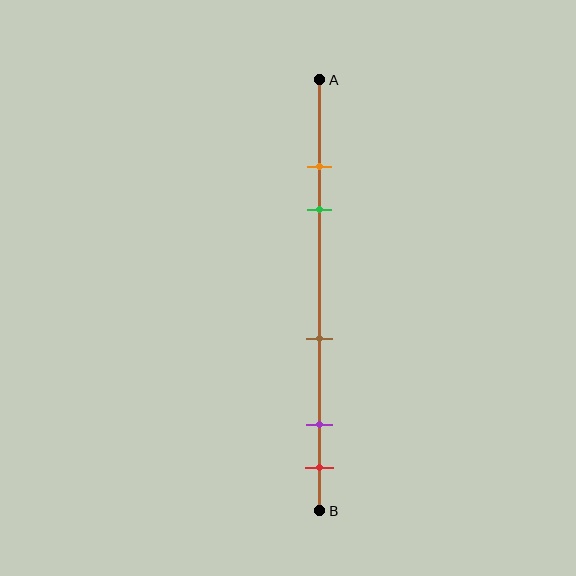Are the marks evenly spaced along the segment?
No, the marks are not evenly spaced.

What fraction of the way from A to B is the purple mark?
The purple mark is approximately 80% (0.8) of the way from A to B.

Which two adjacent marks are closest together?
The orange and green marks are the closest adjacent pair.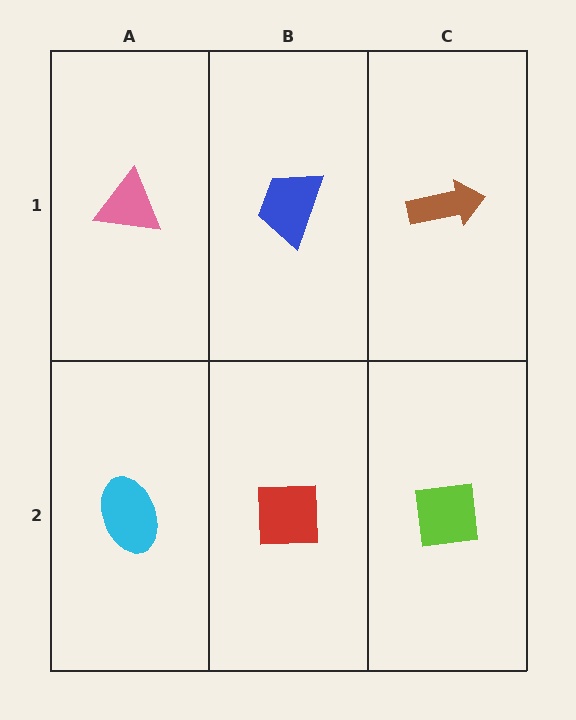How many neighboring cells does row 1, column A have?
2.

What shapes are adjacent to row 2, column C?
A brown arrow (row 1, column C), a red square (row 2, column B).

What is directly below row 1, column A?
A cyan ellipse.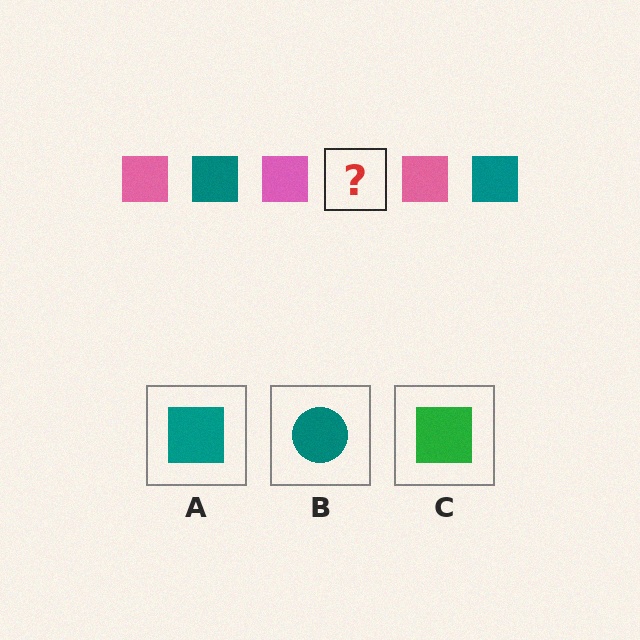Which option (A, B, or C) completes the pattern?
A.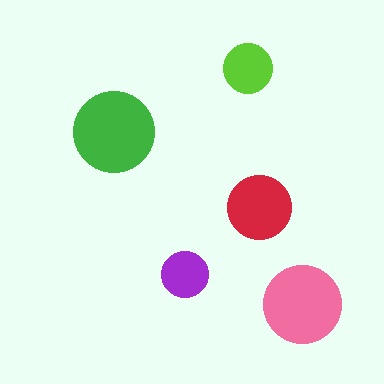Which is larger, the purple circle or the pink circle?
The pink one.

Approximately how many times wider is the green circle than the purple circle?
About 2 times wider.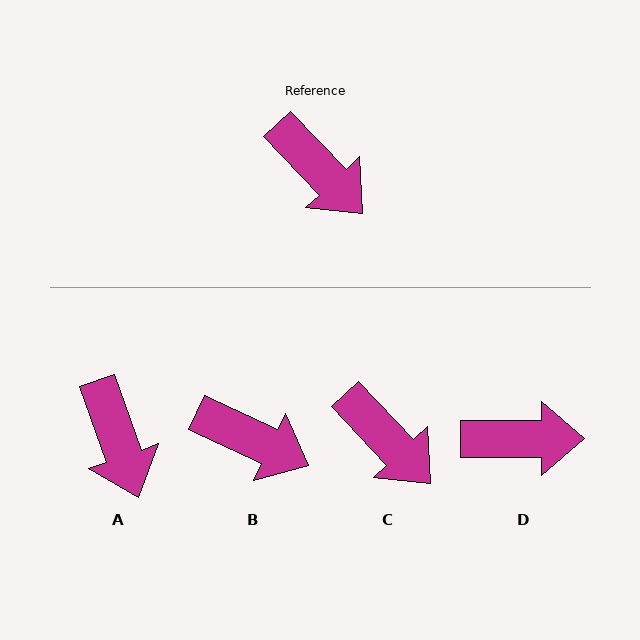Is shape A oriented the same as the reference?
No, it is off by about 24 degrees.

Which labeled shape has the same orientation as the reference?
C.